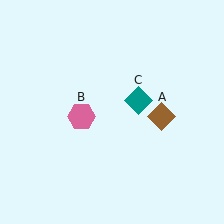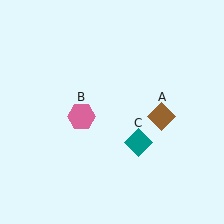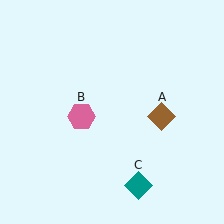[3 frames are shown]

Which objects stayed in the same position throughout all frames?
Brown diamond (object A) and pink hexagon (object B) remained stationary.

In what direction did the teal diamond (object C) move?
The teal diamond (object C) moved down.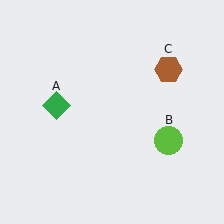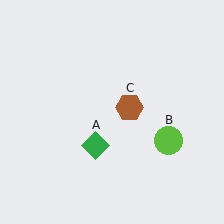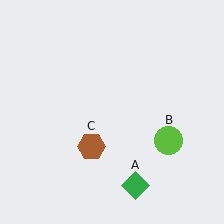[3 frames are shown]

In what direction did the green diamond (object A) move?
The green diamond (object A) moved down and to the right.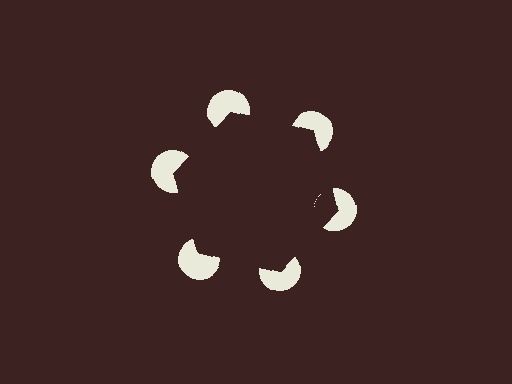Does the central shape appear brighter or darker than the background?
It typically appears slightly darker than the background, even though no actual brightness change is drawn.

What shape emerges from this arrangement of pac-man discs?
An illusory hexagon — its edges are inferred from the aligned wedge cuts in the pac-man discs, not physically drawn.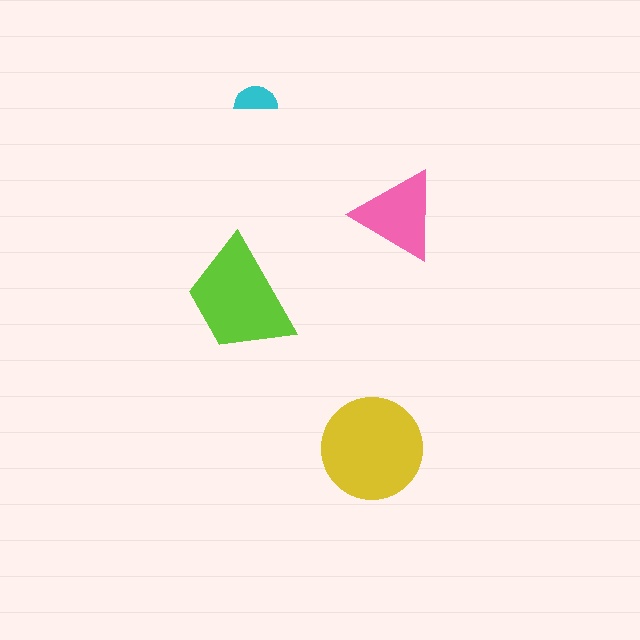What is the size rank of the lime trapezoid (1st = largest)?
2nd.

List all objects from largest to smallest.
The yellow circle, the lime trapezoid, the pink triangle, the cyan semicircle.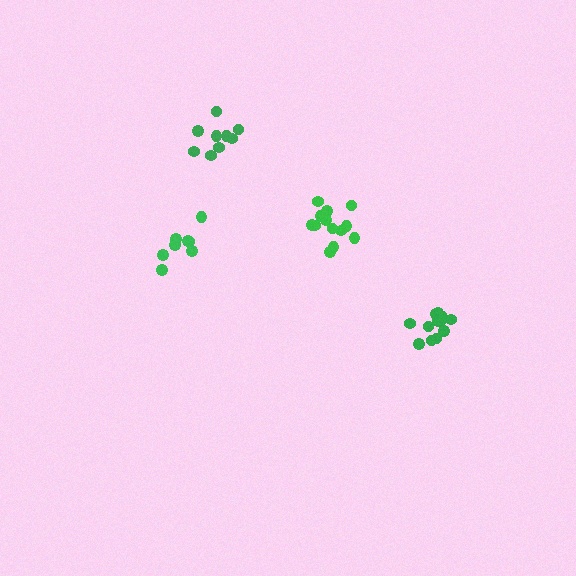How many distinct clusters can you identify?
There are 4 distinct clusters.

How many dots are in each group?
Group 1: 13 dots, Group 2: 8 dots, Group 3: 9 dots, Group 4: 12 dots (42 total).